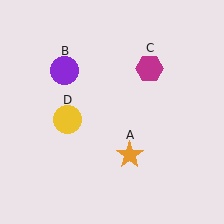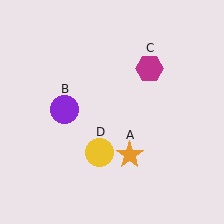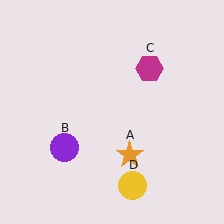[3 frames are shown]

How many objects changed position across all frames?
2 objects changed position: purple circle (object B), yellow circle (object D).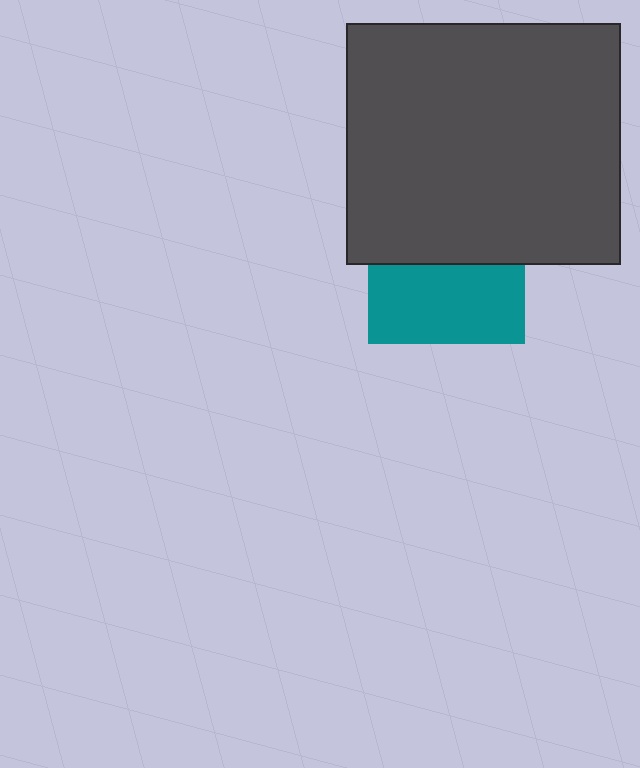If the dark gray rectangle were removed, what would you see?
You would see the complete teal square.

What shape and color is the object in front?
The object in front is a dark gray rectangle.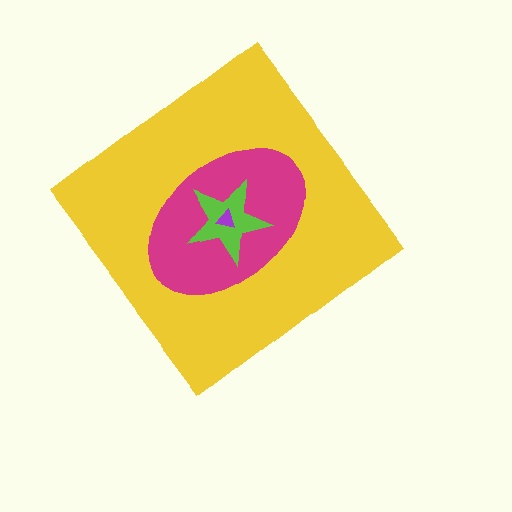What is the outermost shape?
The yellow diamond.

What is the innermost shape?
The purple triangle.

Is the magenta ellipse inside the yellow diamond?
Yes.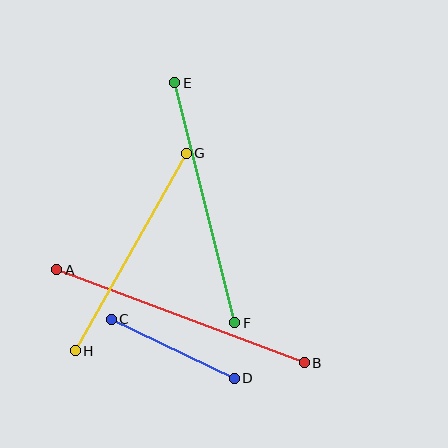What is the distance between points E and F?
The distance is approximately 247 pixels.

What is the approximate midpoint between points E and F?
The midpoint is at approximately (205, 203) pixels.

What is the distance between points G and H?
The distance is approximately 227 pixels.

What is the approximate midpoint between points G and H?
The midpoint is at approximately (131, 252) pixels.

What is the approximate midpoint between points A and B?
The midpoint is at approximately (181, 316) pixels.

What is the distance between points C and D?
The distance is approximately 137 pixels.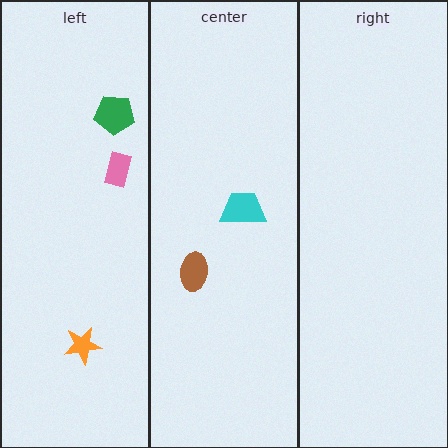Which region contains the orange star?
The left region.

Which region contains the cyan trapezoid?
The center region.